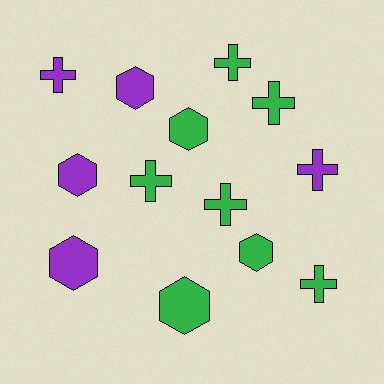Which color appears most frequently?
Green, with 8 objects.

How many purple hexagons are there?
There are 3 purple hexagons.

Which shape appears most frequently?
Cross, with 7 objects.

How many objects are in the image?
There are 13 objects.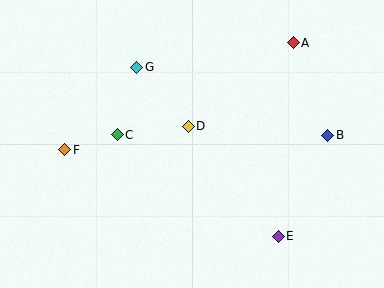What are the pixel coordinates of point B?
Point B is at (328, 135).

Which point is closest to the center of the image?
Point D at (188, 126) is closest to the center.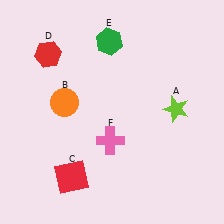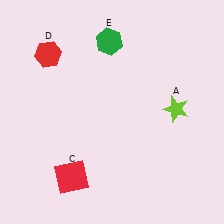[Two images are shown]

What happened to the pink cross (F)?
The pink cross (F) was removed in Image 2. It was in the bottom-left area of Image 1.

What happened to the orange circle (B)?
The orange circle (B) was removed in Image 2. It was in the top-left area of Image 1.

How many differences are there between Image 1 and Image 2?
There are 2 differences between the two images.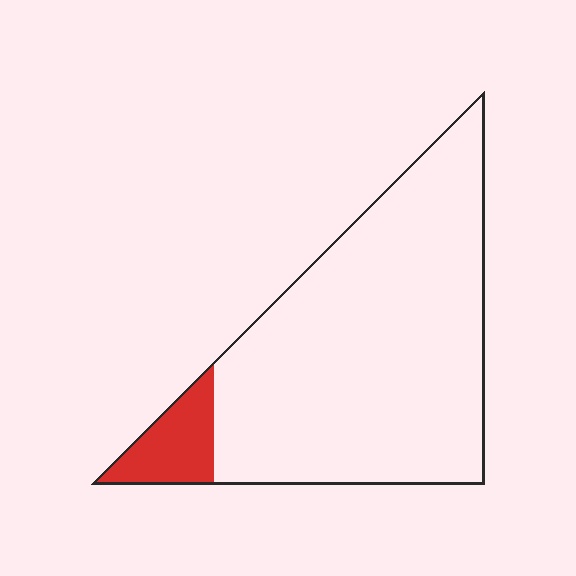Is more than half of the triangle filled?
No.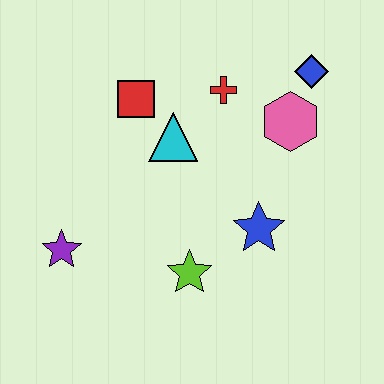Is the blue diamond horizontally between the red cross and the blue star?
No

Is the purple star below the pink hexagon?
Yes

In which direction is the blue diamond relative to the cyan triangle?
The blue diamond is to the right of the cyan triangle.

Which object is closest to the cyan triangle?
The red square is closest to the cyan triangle.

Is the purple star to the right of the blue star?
No